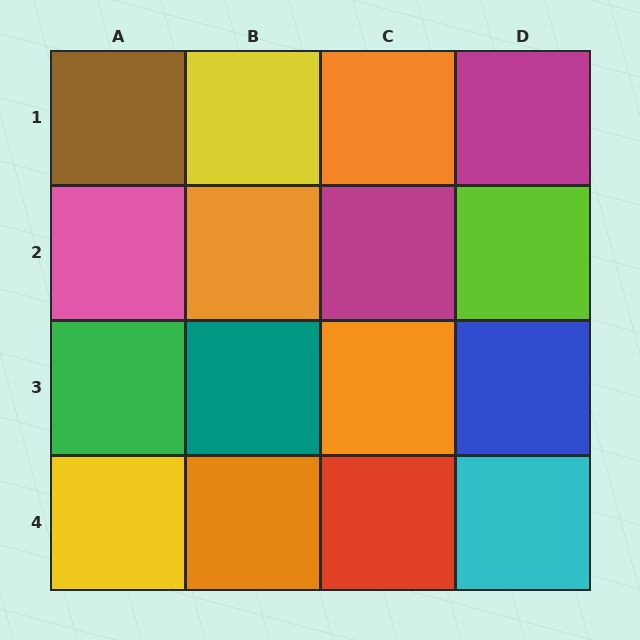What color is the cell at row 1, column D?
Magenta.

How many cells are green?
1 cell is green.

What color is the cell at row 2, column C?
Magenta.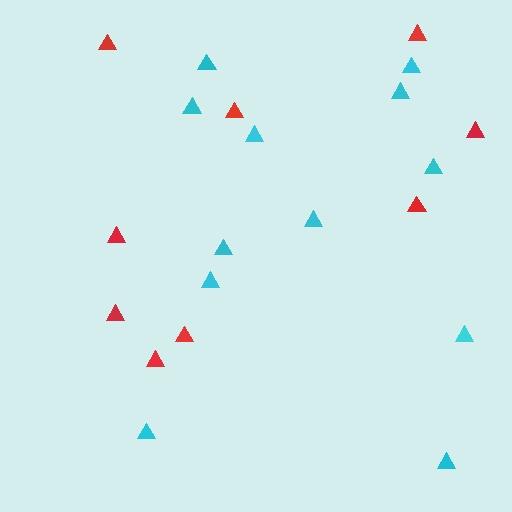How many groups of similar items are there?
There are 2 groups: one group of cyan triangles (12) and one group of red triangles (9).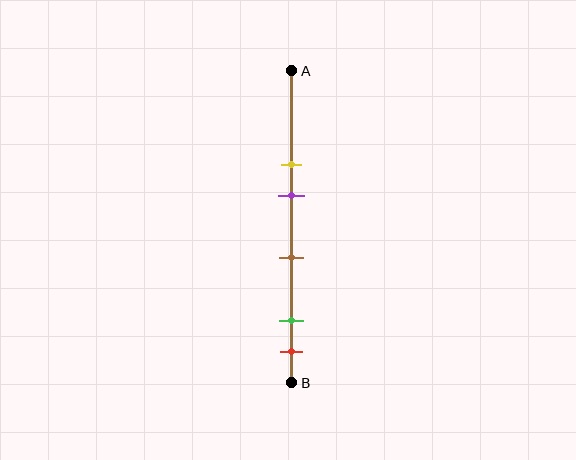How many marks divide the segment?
There are 5 marks dividing the segment.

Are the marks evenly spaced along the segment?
No, the marks are not evenly spaced.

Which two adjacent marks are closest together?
The green and red marks are the closest adjacent pair.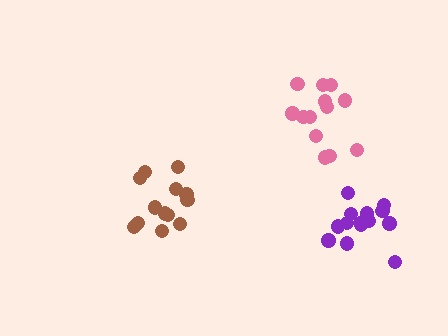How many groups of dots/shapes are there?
There are 3 groups.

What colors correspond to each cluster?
The clusters are colored: brown, purple, pink.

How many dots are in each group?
Group 1: 14 dots, Group 2: 14 dots, Group 3: 13 dots (41 total).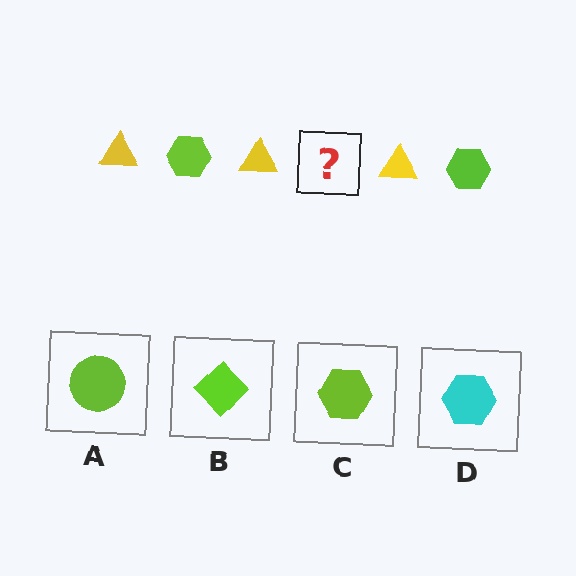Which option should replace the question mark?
Option C.